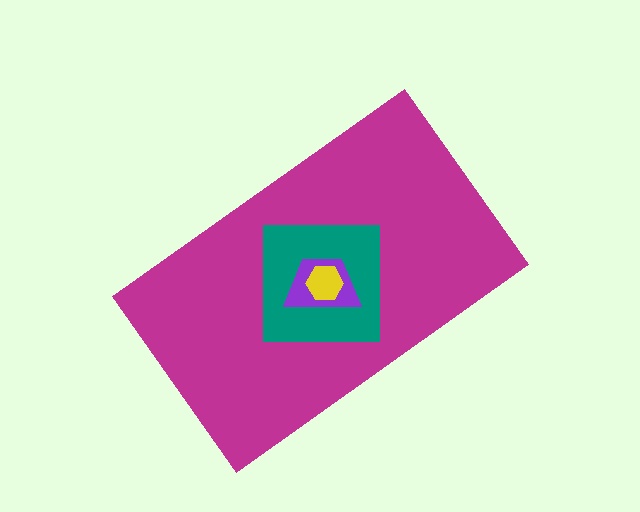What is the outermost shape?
The magenta rectangle.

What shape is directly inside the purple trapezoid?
The yellow hexagon.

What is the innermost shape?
The yellow hexagon.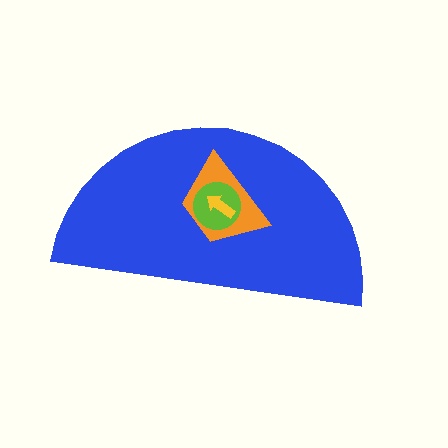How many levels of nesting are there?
4.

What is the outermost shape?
The blue semicircle.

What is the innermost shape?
The yellow arrow.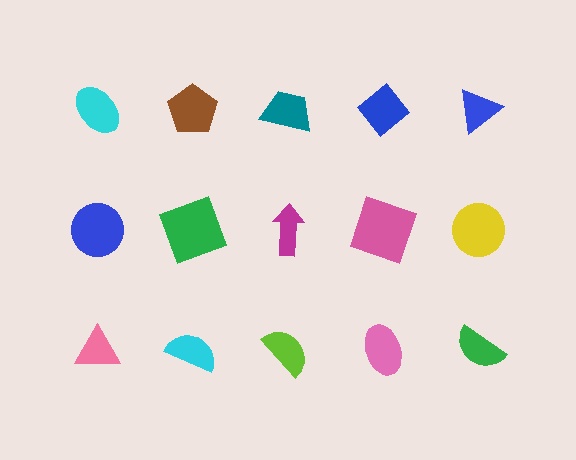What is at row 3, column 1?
A pink triangle.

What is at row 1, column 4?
A blue diamond.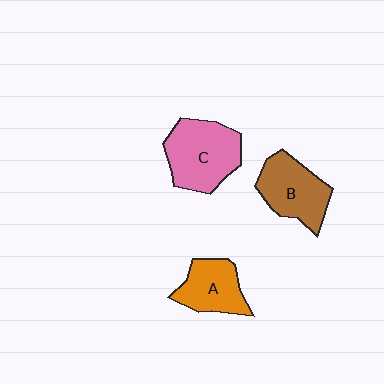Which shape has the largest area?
Shape C (pink).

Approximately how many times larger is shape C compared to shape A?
Approximately 1.4 times.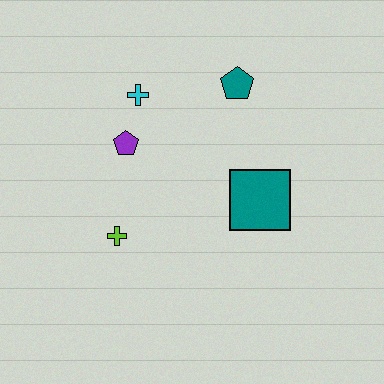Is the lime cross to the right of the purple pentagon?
No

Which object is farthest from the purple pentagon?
The teal square is farthest from the purple pentagon.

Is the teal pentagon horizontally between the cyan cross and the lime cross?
No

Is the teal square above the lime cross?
Yes